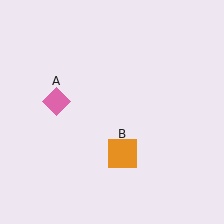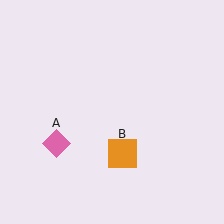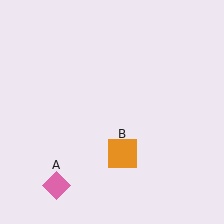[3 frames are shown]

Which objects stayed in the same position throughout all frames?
Orange square (object B) remained stationary.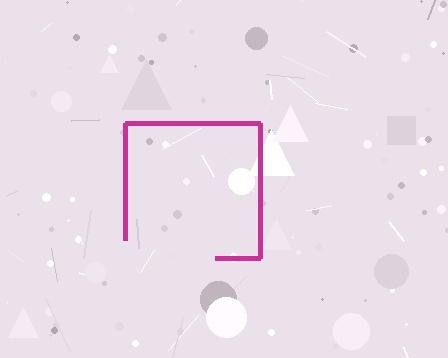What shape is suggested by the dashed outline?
The dashed outline suggests a square.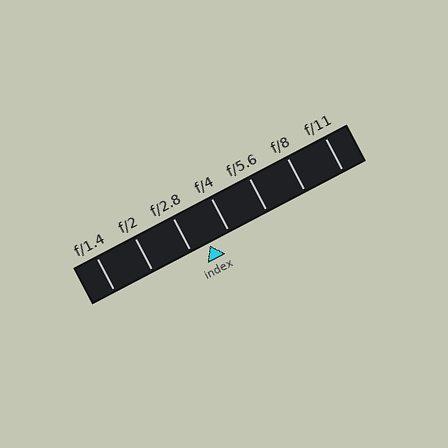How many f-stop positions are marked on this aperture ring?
There are 7 f-stop positions marked.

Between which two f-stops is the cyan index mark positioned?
The index mark is between f/2.8 and f/4.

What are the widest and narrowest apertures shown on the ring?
The widest aperture shown is f/1.4 and the narrowest is f/11.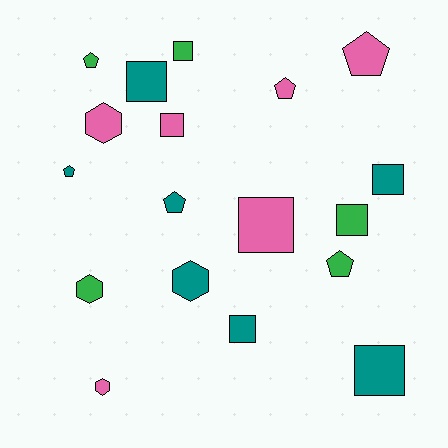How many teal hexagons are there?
There is 1 teal hexagon.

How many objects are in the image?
There are 18 objects.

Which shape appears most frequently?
Square, with 8 objects.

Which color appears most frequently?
Teal, with 7 objects.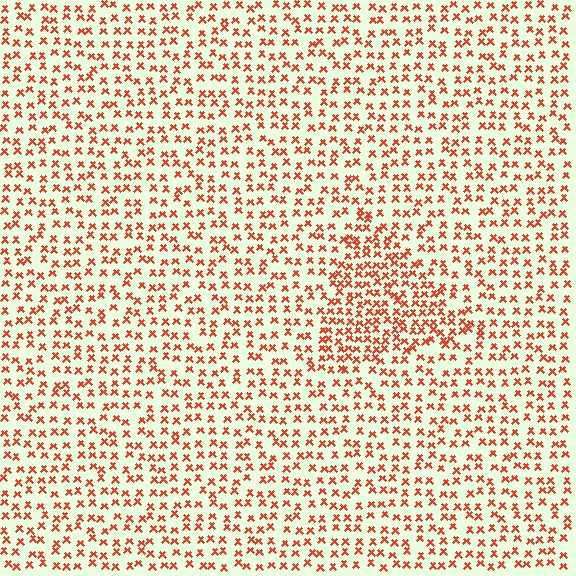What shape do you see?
I see a triangle.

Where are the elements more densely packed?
The elements are more densely packed inside the triangle boundary.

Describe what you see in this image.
The image contains small red elements arranged at two different densities. A triangle-shaped region is visible where the elements are more densely packed than the surrounding area.